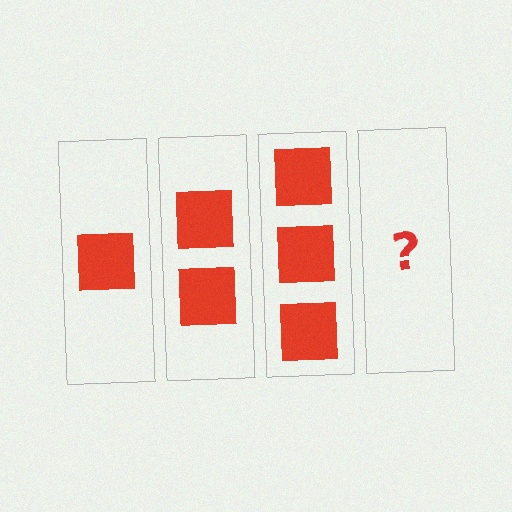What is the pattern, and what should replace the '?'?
The pattern is that each step adds one more square. The '?' should be 4 squares.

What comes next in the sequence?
The next element should be 4 squares.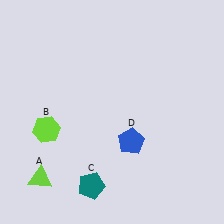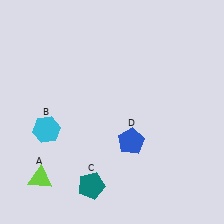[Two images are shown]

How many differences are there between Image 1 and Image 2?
There is 1 difference between the two images.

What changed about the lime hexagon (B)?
In Image 1, B is lime. In Image 2, it changed to cyan.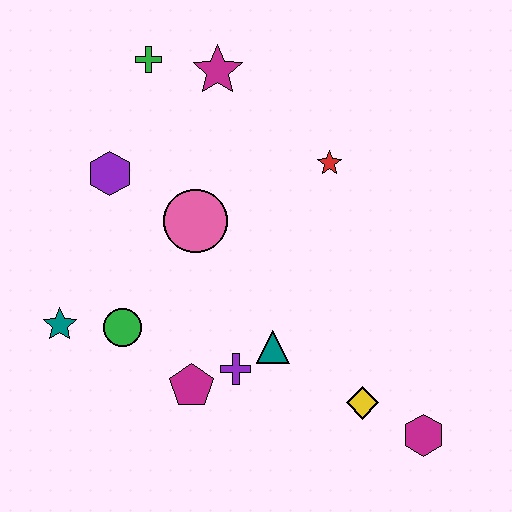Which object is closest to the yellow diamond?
The magenta hexagon is closest to the yellow diamond.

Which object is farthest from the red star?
The teal star is farthest from the red star.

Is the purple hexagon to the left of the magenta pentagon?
Yes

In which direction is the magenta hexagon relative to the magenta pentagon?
The magenta hexagon is to the right of the magenta pentagon.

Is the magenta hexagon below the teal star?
Yes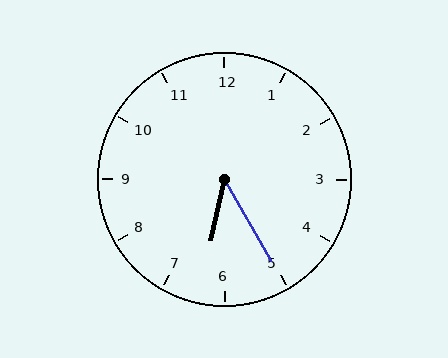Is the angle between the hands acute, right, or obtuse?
It is acute.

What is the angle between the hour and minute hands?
Approximately 42 degrees.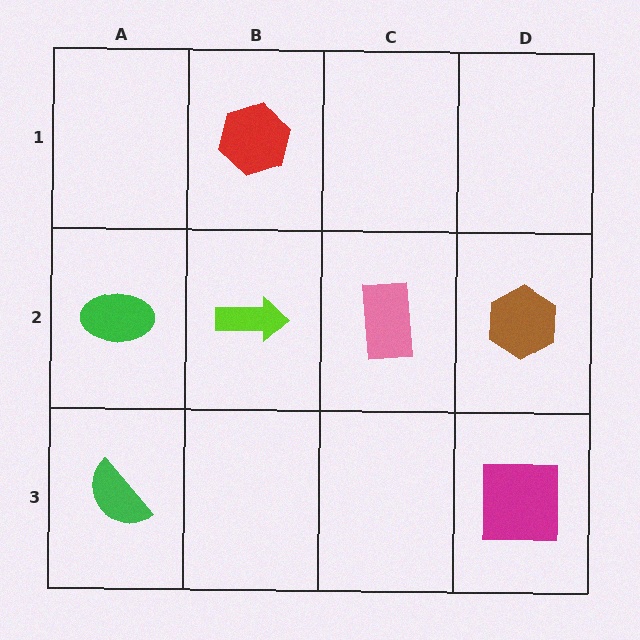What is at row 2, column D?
A brown hexagon.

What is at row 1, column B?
A red hexagon.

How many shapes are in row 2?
4 shapes.